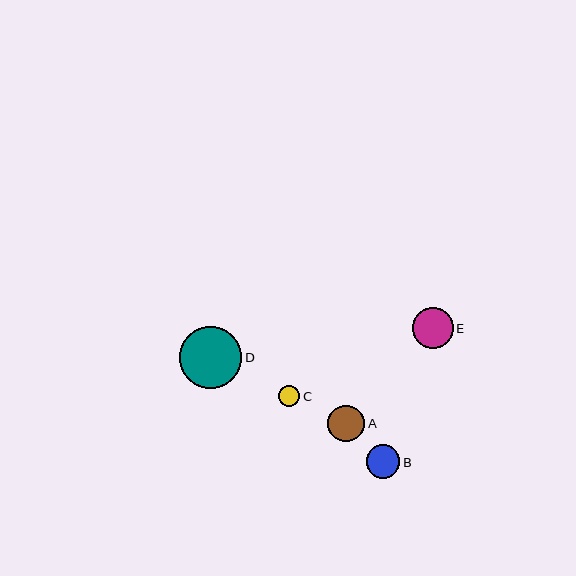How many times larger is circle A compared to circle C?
Circle A is approximately 1.7 times the size of circle C.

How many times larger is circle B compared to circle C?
Circle B is approximately 1.6 times the size of circle C.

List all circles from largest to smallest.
From largest to smallest: D, E, A, B, C.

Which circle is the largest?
Circle D is the largest with a size of approximately 62 pixels.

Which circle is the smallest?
Circle C is the smallest with a size of approximately 22 pixels.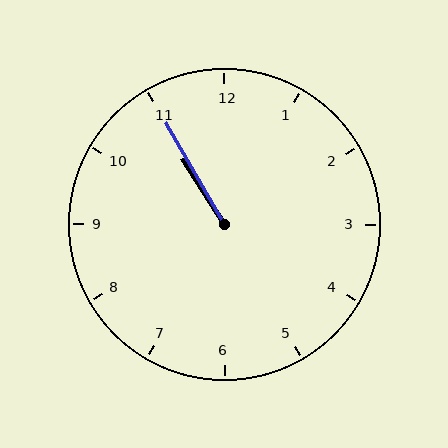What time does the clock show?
10:55.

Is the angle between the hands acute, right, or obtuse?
It is acute.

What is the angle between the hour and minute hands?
Approximately 2 degrees.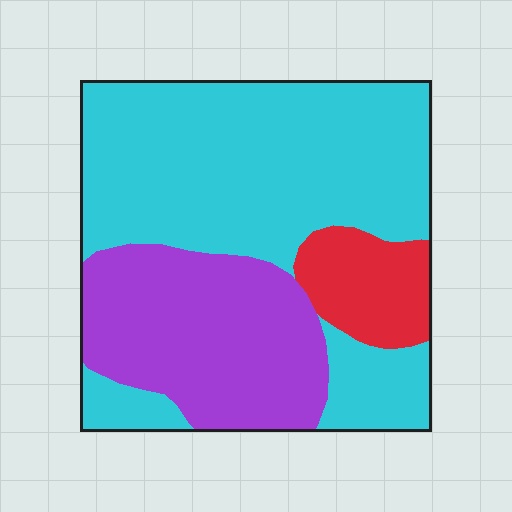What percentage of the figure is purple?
Purple covers around 30% of the figure.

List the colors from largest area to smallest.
From largest to smallest: cyan, purple, red.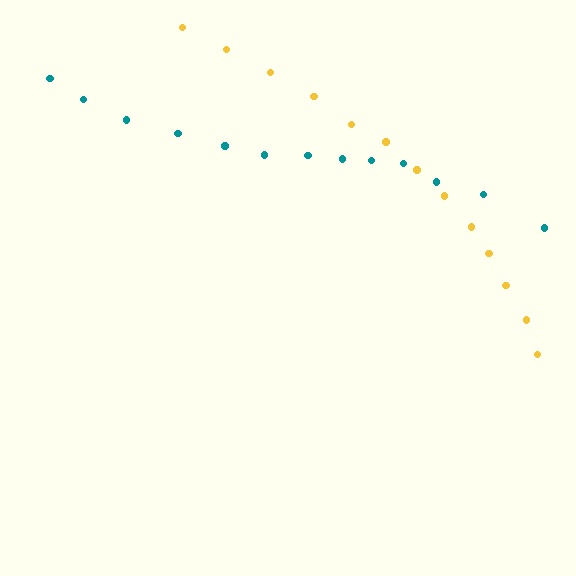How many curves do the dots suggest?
There are 2 distinct paths.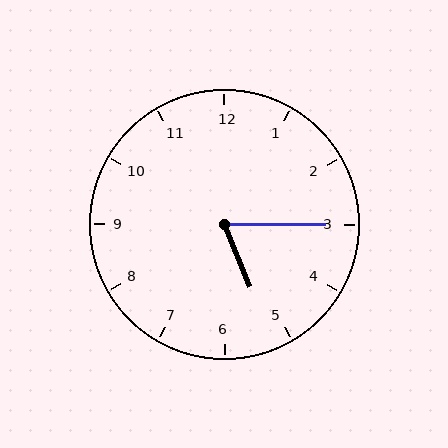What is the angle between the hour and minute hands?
Approximately 68 degrees.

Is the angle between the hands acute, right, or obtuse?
It is acute.